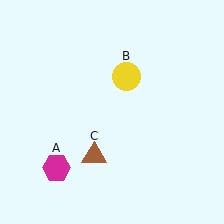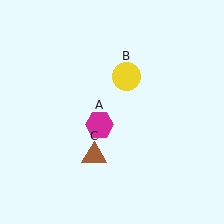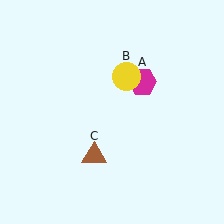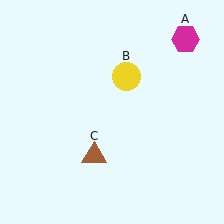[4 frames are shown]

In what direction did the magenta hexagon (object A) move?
The magenta hexagon (object A) moved up and to the right.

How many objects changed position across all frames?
1 object changed position: magenta hexagon (object A).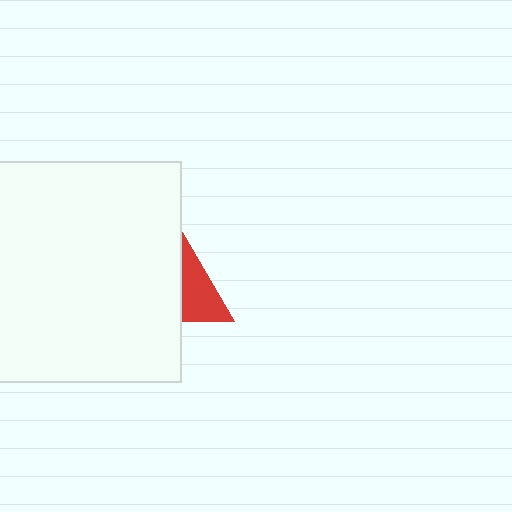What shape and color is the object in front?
The object in front is a white square.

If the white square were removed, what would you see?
You would see the complete red triangle.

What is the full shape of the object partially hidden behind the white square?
The partially hidden object is a red triangle.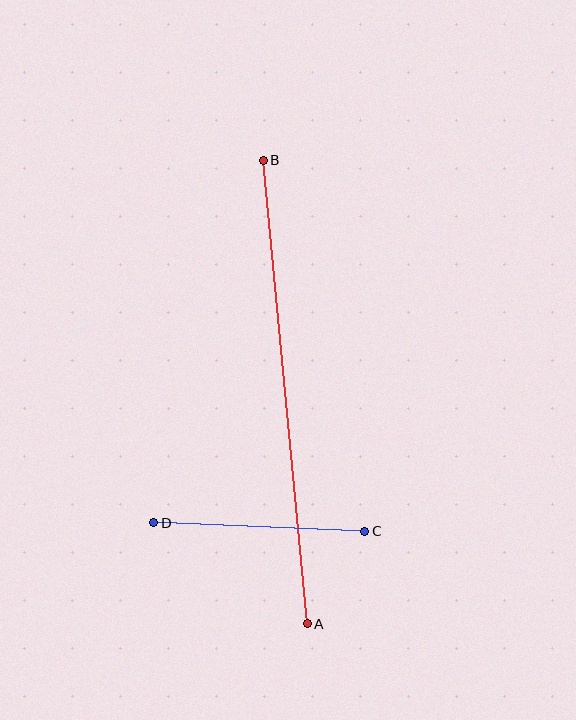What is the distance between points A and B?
The distance is approximately 465 pixels.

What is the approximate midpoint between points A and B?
The midpoint is at approximately (285, 392) pixels.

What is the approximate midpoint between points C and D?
The midpoint is at approximately (259, 527) pixels.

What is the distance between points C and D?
The distance is approximately 211 pixels.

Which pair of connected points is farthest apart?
Points A and B are farthest apart.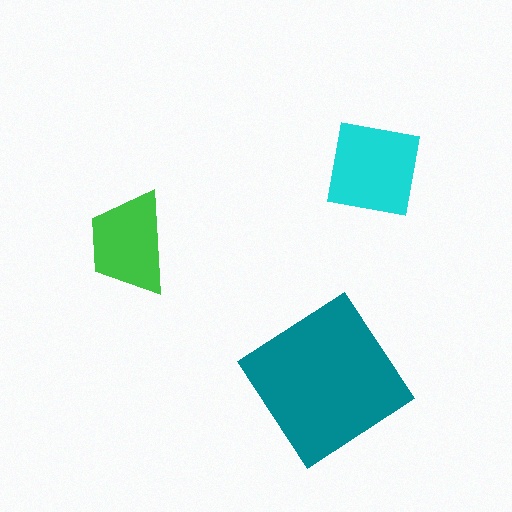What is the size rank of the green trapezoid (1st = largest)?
3rd.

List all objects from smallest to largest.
The green trapezoid, the cyan square, the teal diamond.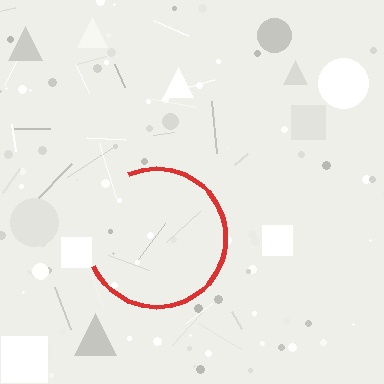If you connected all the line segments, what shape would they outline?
They would outline a circle.